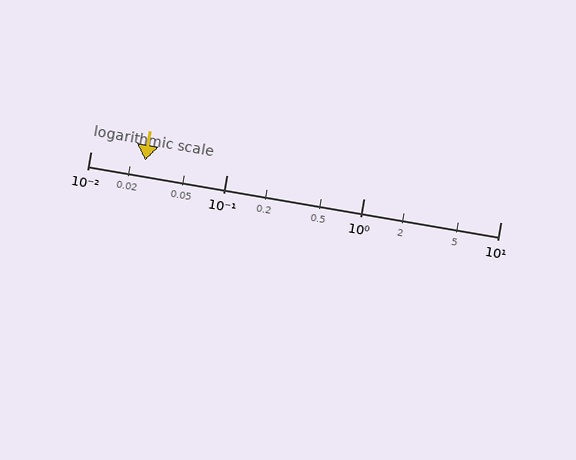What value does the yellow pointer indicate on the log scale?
The pointer indicates approximately 0.025.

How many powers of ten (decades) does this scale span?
The scale spans 3 decades, from 0.01 to 10.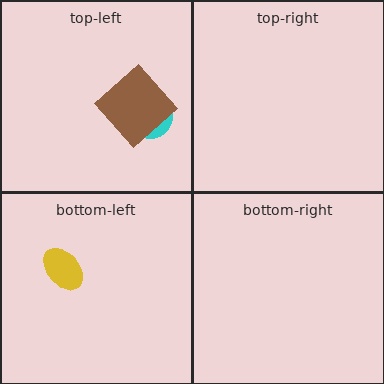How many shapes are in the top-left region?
2.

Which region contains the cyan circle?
The top-left region.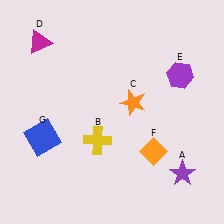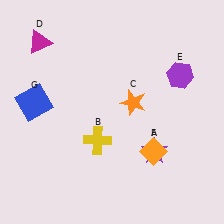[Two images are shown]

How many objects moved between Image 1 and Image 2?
2 objects moved between the two images.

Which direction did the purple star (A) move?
The purple star (A) moved left.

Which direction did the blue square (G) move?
The blue square (G) moved up.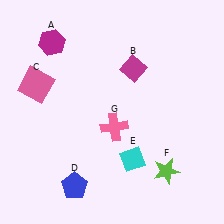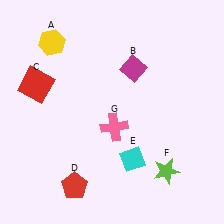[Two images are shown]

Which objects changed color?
A changed from magenta to yellow. C changed from pink to red. D changed from blue to red.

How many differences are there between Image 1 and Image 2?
There are 3 differences between the two images.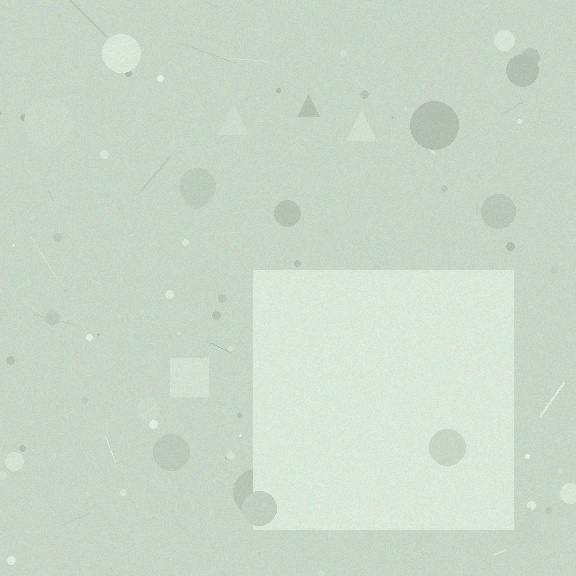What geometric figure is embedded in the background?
A square is embedded in the background.